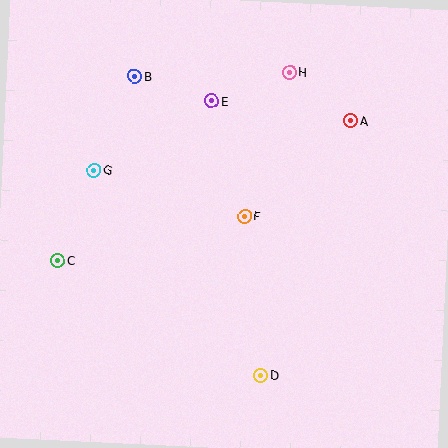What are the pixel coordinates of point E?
Point E is at (211, 101).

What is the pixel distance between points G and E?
The distance between G and E is 136 pixels.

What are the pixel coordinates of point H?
Point H is at (289, 72).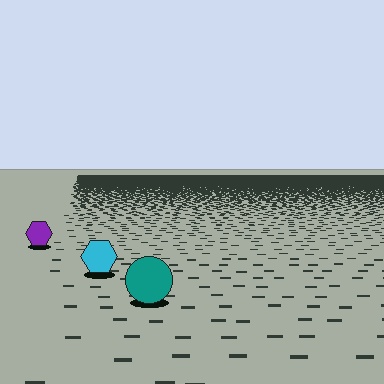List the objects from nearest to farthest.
From nearest to farthest: the teal circle, the cyan hexagon, the purple hexagon.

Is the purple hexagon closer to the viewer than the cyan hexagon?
No. The cyan hexagon is closer — you can tell from the texture gradient: the ground texture is coarser near it.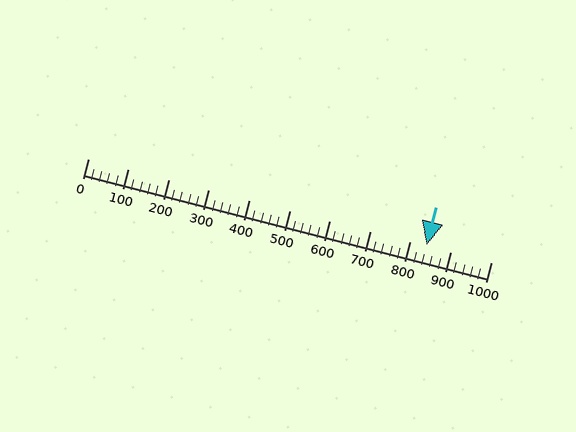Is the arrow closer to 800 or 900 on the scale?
The arrow is closer to 800.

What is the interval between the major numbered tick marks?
The major tick marks are spaced 100 units apart.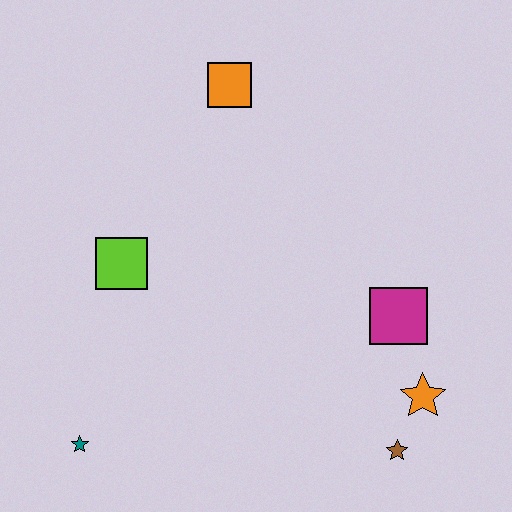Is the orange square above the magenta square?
Yes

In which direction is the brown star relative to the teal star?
The brown star is to the right of the teal star.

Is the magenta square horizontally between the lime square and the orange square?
No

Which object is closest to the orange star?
The brown star is closest to the orange star.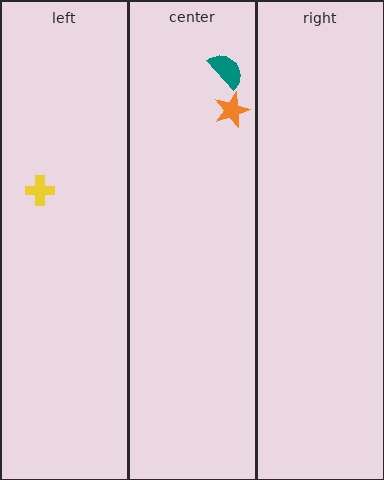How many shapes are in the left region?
1.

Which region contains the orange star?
The center region.